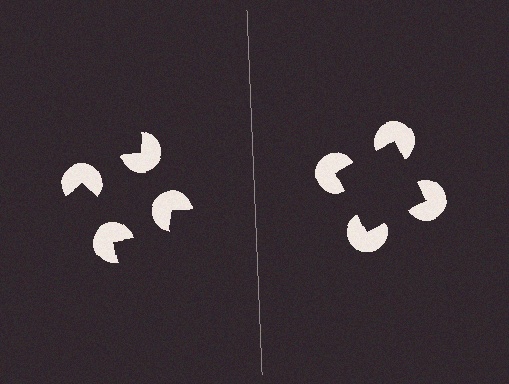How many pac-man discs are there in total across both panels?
8 — 4 on each side.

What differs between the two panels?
The pac-man discs are positioned identically on both sides; only the wedge orientations differ. On the right they align to a square; on the left they are misaligned.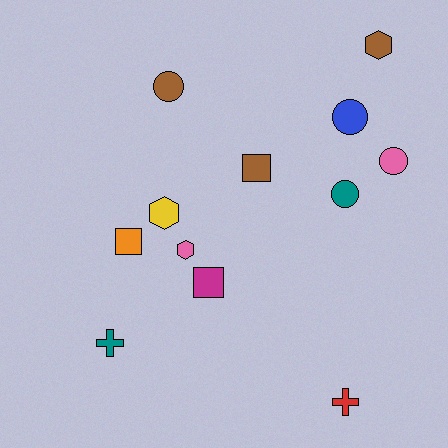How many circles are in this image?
There are 4 circles.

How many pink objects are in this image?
There are 2 pink objects.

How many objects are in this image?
There are 12 objects.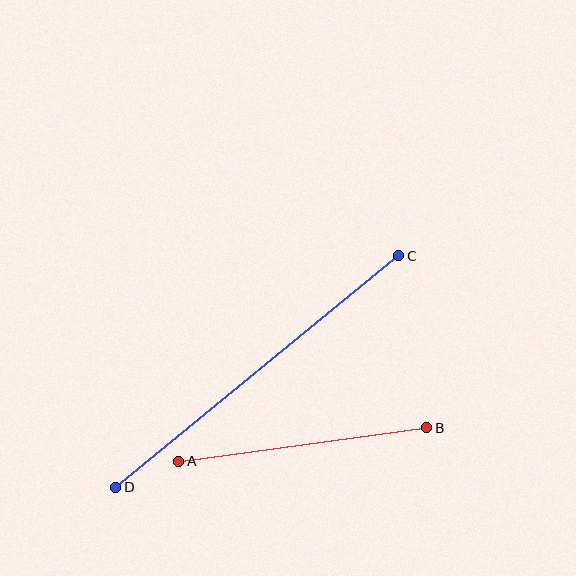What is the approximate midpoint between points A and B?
The midpoint is at approximately (303, 445) pixels.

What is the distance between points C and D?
The distance is approximately 366 pixels.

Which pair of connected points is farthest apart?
Points C and D are farthest apart.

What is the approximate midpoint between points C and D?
The midpoint is at approximately (257, 372) pixels.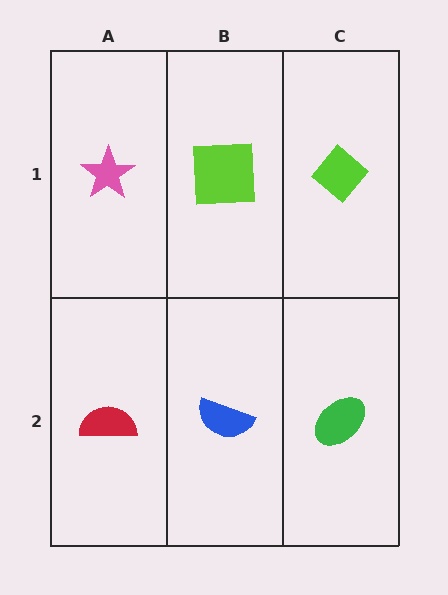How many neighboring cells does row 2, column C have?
2.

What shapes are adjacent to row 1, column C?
A green ellipse (row 2, column C), a lime square (row 1, column B).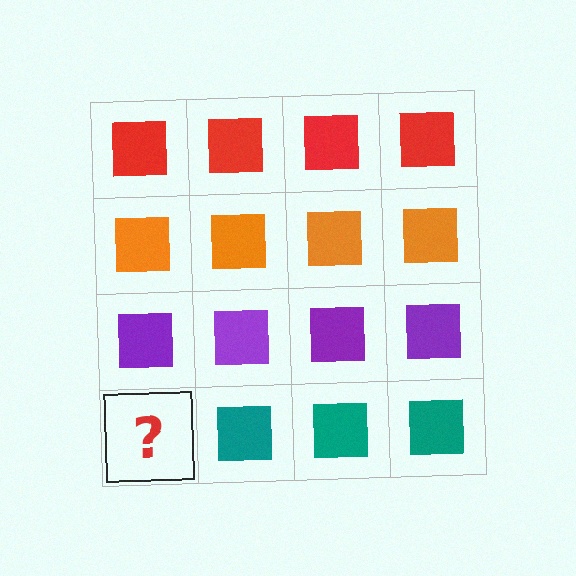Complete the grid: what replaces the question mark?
The question mark should be replaced with a teal square.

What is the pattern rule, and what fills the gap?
The rule is that each row has a consistent color. The gap should be filled with a teal square.